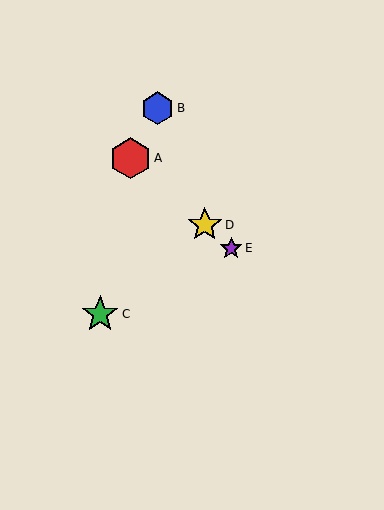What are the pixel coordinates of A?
Object A is at (131, 158).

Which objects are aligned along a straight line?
Objects A, D, E are aligned along a straight line.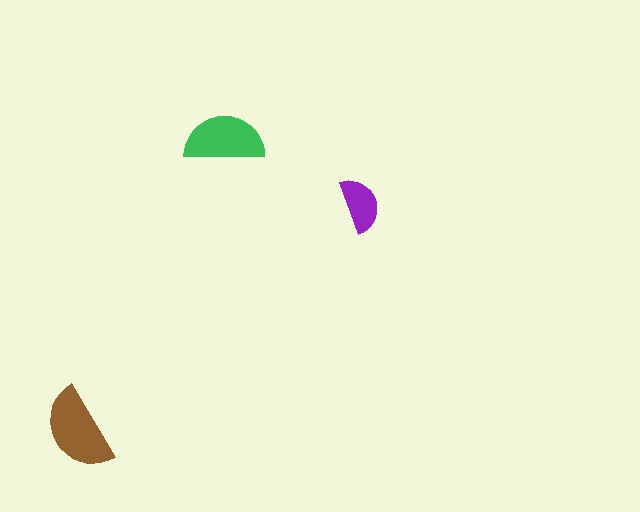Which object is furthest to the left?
The brown semicircle is leftmost.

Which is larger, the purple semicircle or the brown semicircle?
The brown one.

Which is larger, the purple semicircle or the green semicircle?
The green one.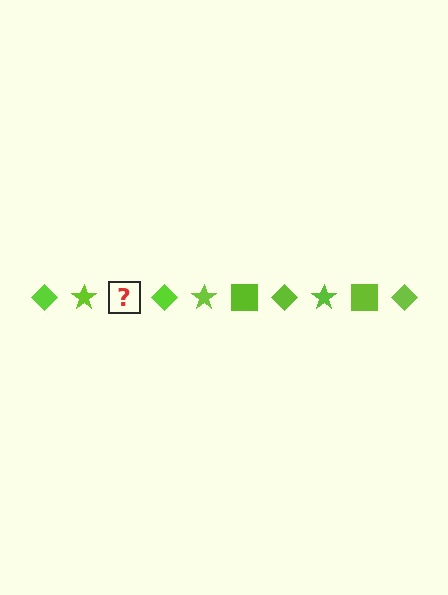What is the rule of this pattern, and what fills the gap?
The rule is that the pattern cycles through diamond, star, square shapes in lime. The gap should be filled with a lime square.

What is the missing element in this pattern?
The missing element is a lime square.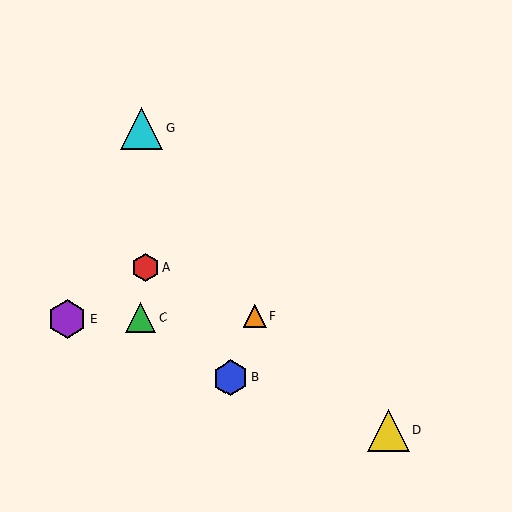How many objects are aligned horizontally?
3 objects (C, E, F) are aligned horizontally.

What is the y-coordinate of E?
Object E is at y≈319.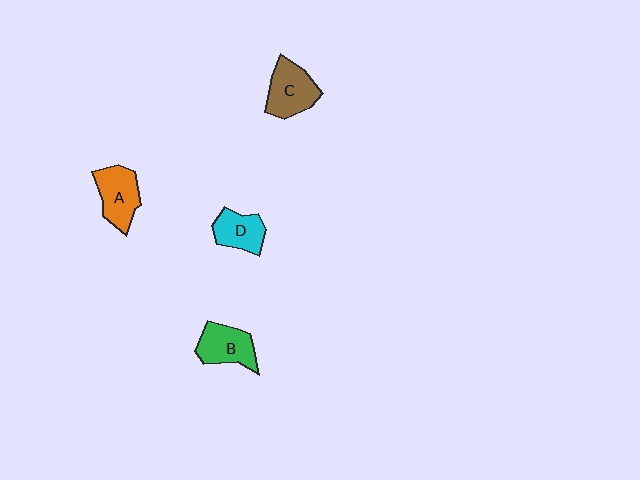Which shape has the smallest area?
Shape D (cyan).